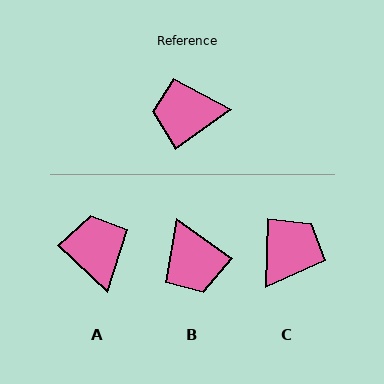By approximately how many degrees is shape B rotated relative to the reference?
Approximately 108 degrees counter-clockwise.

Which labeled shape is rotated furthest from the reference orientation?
C, about 127 degrees away.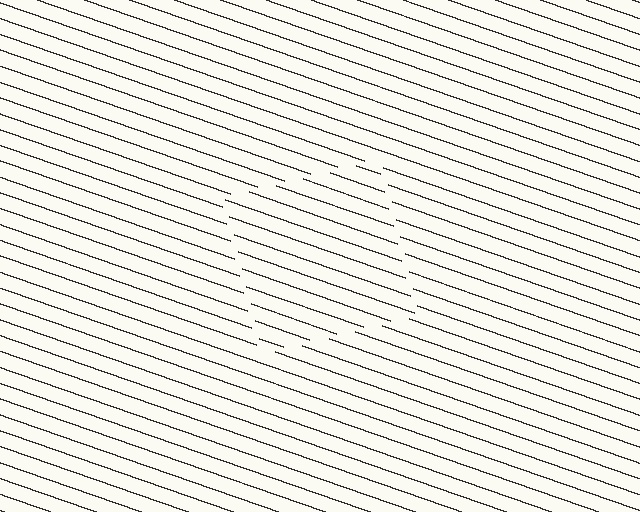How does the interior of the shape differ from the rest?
The interior of the shape contains the same grating, shifted by half a period — the contour is defined by the phase discontinuity where line-ends from the inner and outer gratings abut.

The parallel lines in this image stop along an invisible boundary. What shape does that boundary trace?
An illusory square. The interior of the shape contains the same grating, shifted by half a period — the contour is defined by the phase discontinuity where line-ends from the inner and outer gratings abut.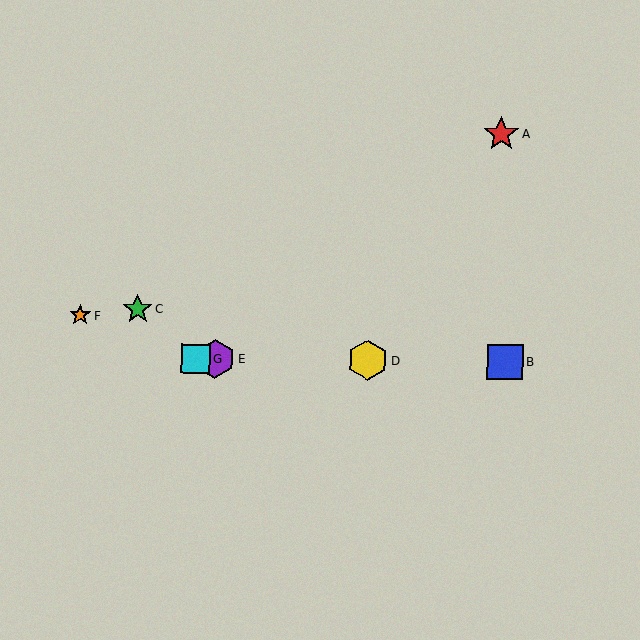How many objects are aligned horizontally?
4 objects (B, D, E, G) are aligned horizontally.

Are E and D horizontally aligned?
Yes, both are at y≈359.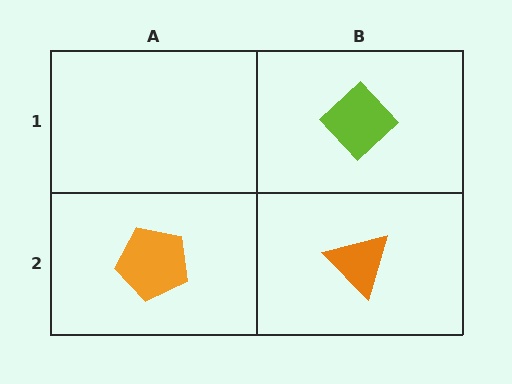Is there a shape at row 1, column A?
No, that cell is empty.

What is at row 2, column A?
An orange pentagon.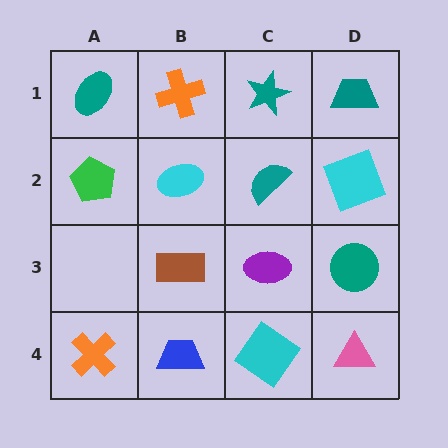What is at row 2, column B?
A cyan ellipse.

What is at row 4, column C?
A cyan diamond.